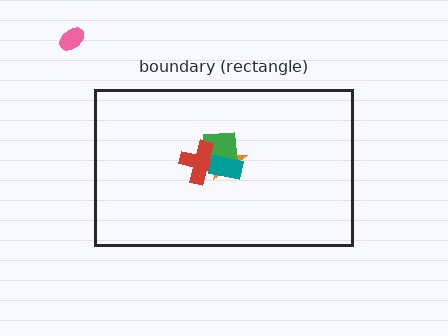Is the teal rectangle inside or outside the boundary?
Inside.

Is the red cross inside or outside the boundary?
Inside.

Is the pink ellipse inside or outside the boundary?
Outside.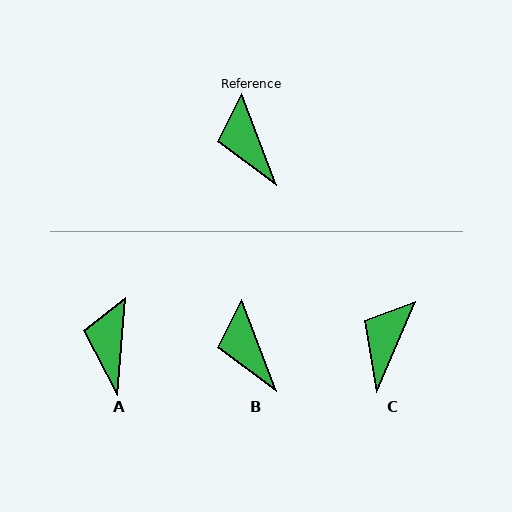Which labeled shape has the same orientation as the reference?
B.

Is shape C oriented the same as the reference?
No, it is off by about 44 degrees.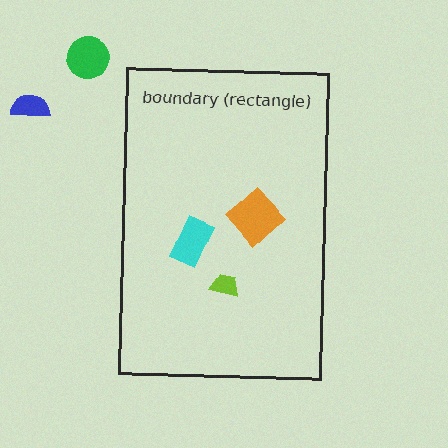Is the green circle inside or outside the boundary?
Outside.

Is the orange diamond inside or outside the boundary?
Inside.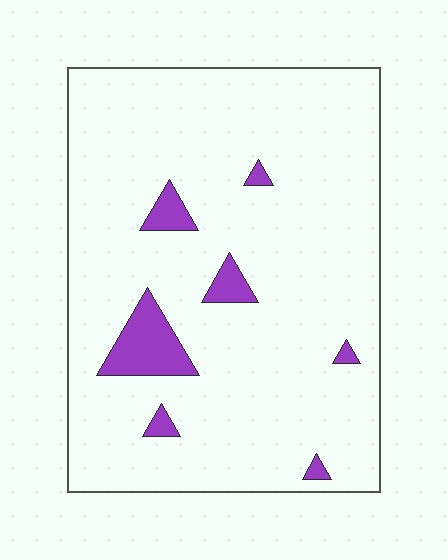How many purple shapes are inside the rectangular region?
7.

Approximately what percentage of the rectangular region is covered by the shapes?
Approximately 5%.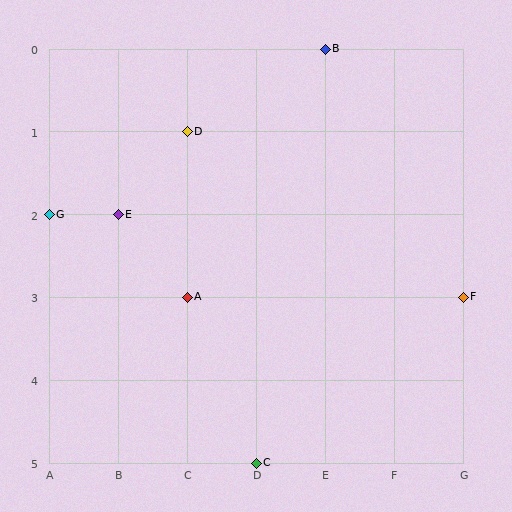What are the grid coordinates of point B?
Point B is at grid coordinates (E, 0).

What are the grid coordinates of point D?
Point D is at grid coordinates (C, 1).